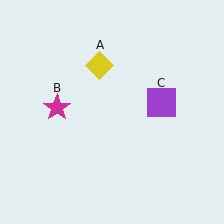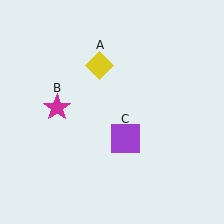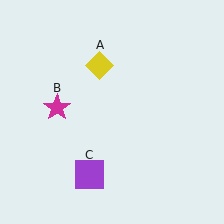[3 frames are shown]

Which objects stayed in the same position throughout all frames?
Yellow diamond (object A) and magenta star (object B) remained stationary.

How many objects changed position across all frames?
1 object changed position: purple square (object C).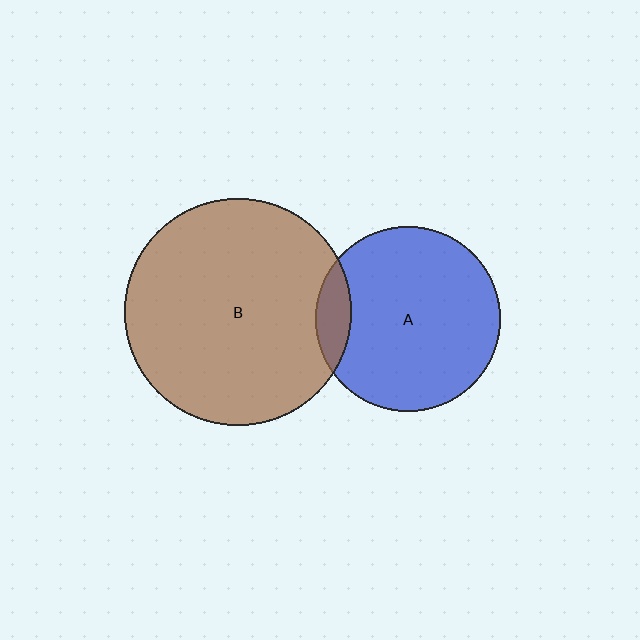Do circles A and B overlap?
Yes.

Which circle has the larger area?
Circle B (brown).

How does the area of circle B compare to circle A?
Approximately 1.5 times.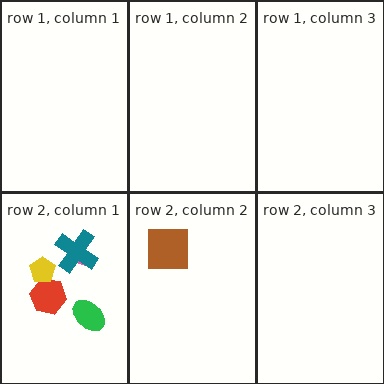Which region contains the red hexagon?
The row 2, column 1 region.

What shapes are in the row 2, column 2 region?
The brown square.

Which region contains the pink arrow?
The row 2, column 1 region.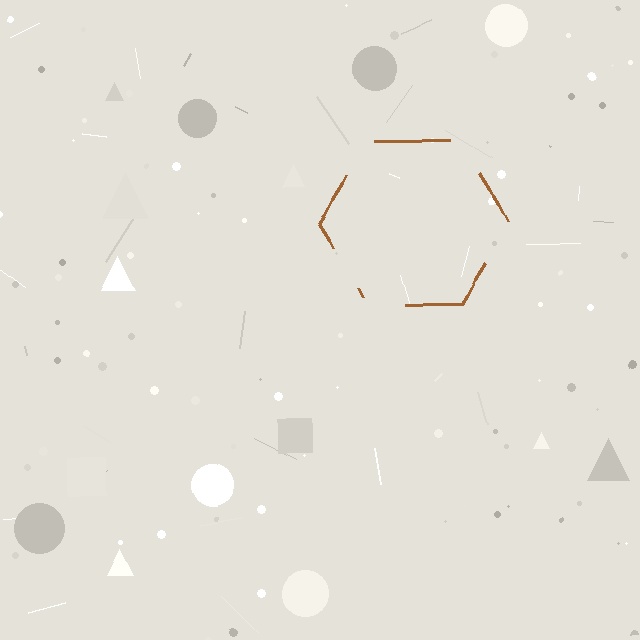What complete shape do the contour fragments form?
The contour fragments form a hexagon.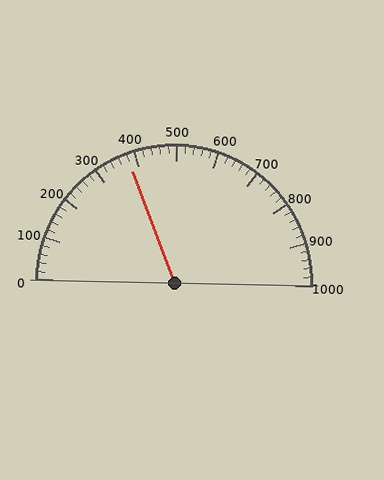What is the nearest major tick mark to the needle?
The nearest major tick mark is 400.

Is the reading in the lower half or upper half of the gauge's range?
The reading is in the lower half of the range (0 to 1000).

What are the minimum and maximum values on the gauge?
The gauge ranges from 0 to 1000.